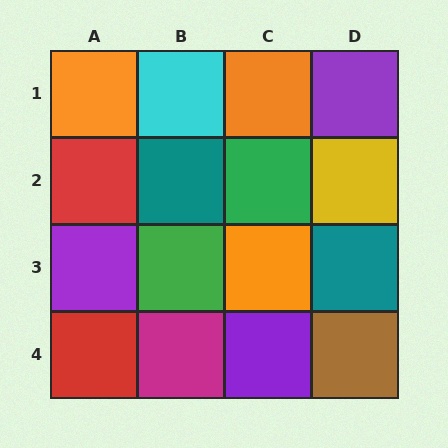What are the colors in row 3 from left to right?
Purple, green, orange, teal.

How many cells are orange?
3 cells are orange.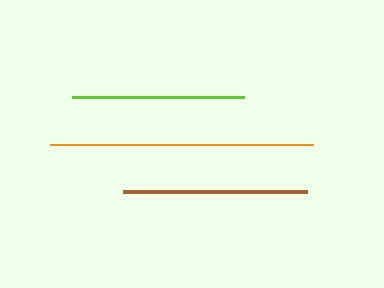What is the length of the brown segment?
The brown segment is approximately 184 pixels long.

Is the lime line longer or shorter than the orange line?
The orange line is longer than the lime line.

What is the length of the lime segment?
The lime segment is approximately 172 pixels long.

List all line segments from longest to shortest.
From longest to shortest: orange, brown, lime.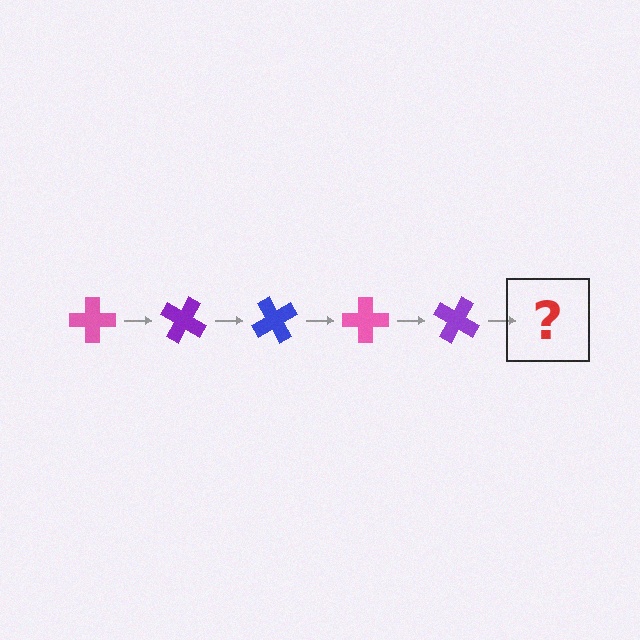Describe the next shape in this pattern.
It should be a blue cross, rotated 150 degrees from the start.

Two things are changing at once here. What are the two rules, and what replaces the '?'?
The two rules are that it rotates 30 degrees each step and the color cycles through pink, purple, and blue. The '?' should be a blue cross, rotated 150 degrees from the start.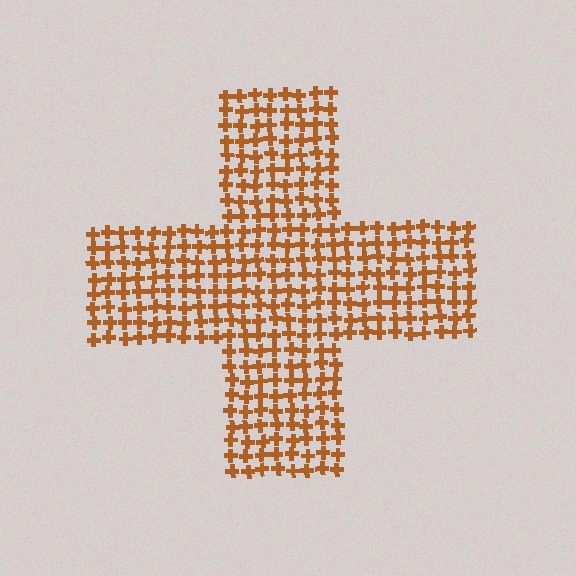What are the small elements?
The small elements are crosses.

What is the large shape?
The large shape is a cross.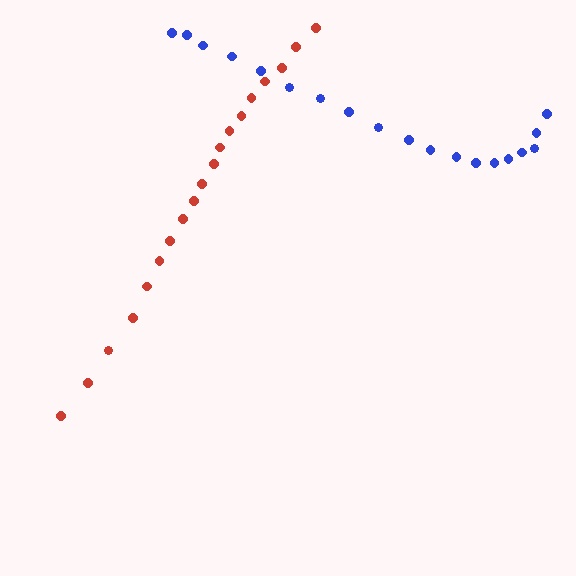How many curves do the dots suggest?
There are 2 distinct paths.